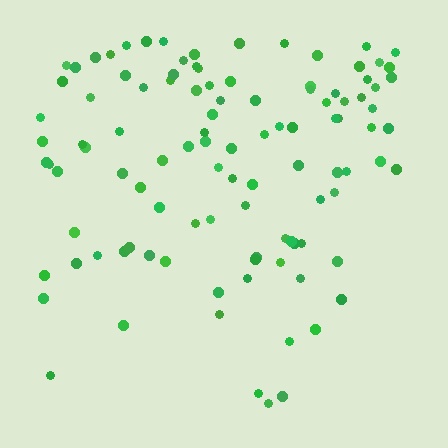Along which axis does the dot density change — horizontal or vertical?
Vertical.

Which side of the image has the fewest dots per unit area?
The bottom.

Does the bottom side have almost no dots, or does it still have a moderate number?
Still a moderate number, just noticeably fewer than the top.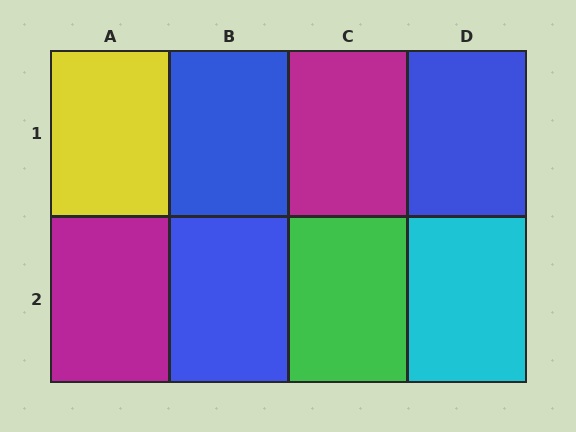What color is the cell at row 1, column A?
Yellow.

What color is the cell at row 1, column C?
Magenta.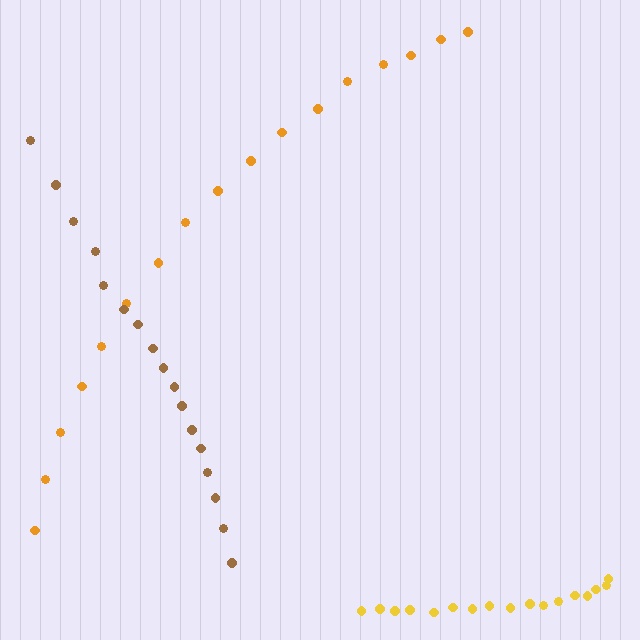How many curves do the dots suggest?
There are 3 distinct paths.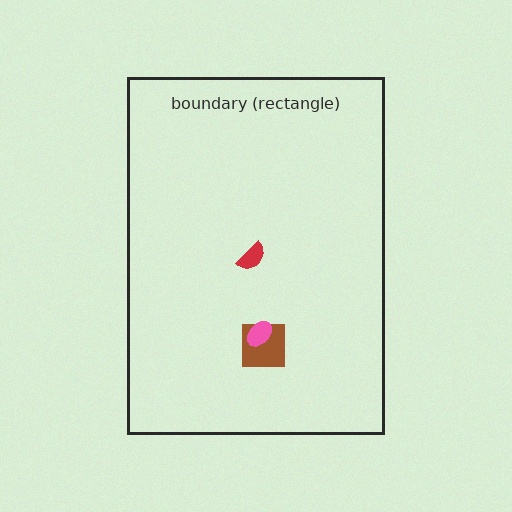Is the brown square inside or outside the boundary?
Inside.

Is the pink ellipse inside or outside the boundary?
Inside.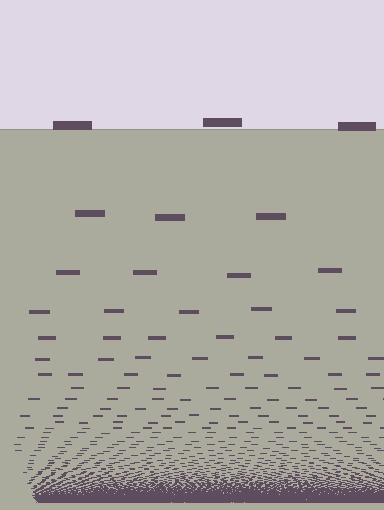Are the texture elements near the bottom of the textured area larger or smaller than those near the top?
Smaller. The gradient is inverted — elements near the bottom are smaller and denser.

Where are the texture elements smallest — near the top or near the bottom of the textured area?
Near the bottom.